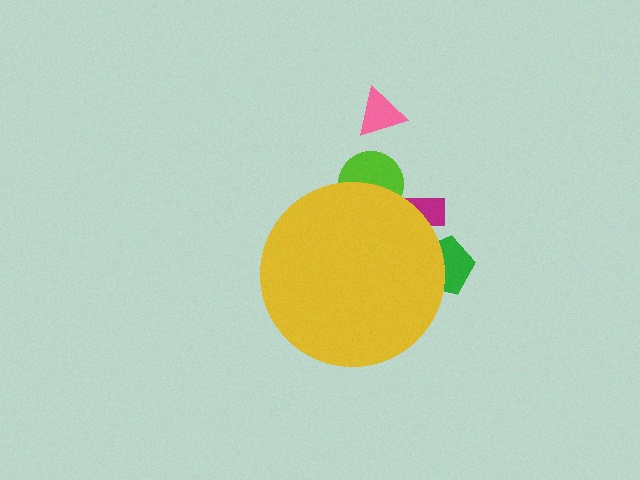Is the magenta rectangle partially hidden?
Yes, the magenta rectangle is partially hidden behind the yellow circle.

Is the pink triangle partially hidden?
No, the pink triangle is fully visible.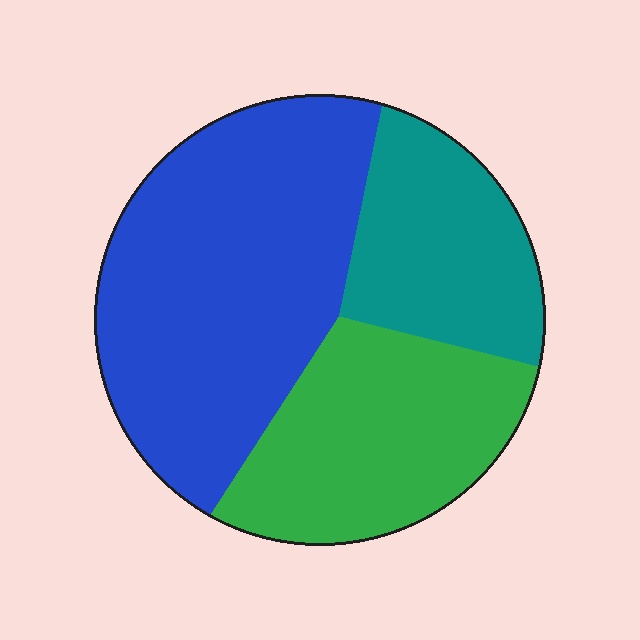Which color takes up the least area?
Teal, at roughly 20%.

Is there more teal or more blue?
Blue.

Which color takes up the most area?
Blue, at roughly 50%.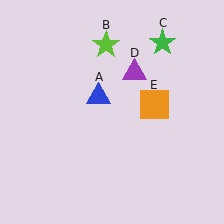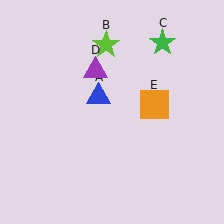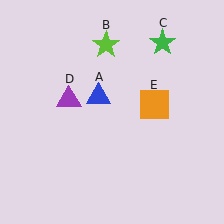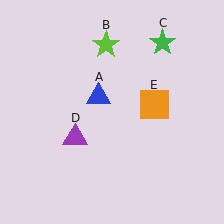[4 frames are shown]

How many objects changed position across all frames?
1 object changed position: purple triangle (object D).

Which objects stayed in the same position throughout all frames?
Blue triangle (object A) and lime star (object B) and green star (object C) and orange square (object E) remained stationary.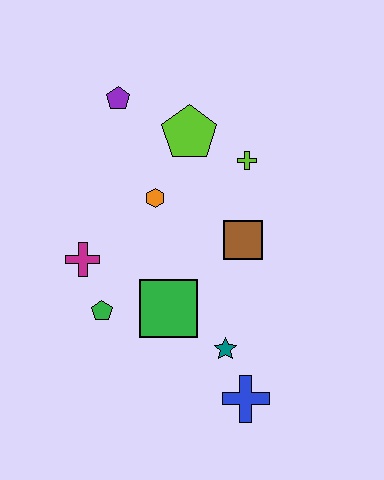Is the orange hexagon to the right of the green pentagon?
Yes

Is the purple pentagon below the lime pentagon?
No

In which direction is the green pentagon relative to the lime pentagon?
The green pentagon is below the lime pentagon.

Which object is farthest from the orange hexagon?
The blue cross is farthest from the orange hexagon.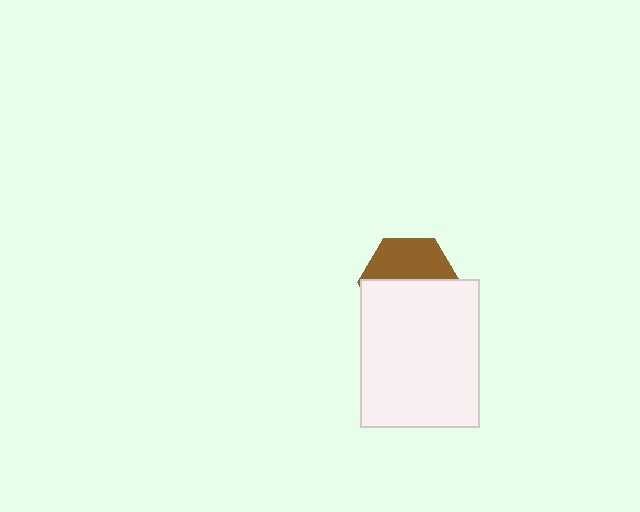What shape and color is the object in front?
The object in front is a white rectangle.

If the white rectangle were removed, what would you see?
You would see the complete brown hexagon.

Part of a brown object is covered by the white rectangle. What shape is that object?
It is a hexagon.